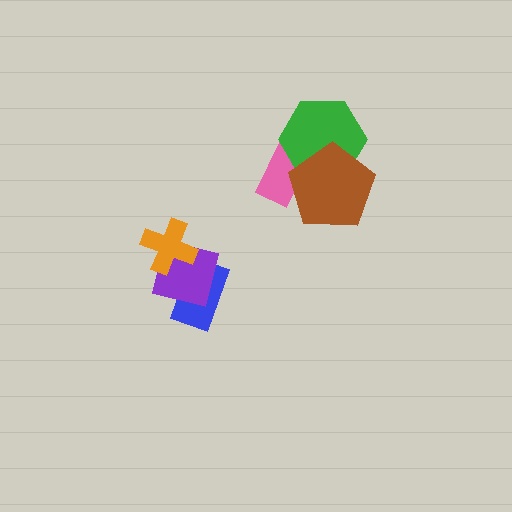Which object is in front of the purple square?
The orange cross is in front of the purple square.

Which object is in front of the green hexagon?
The brown pentagon is in front of the green hexagon.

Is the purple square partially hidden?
Yes, it is partially covered by another shape.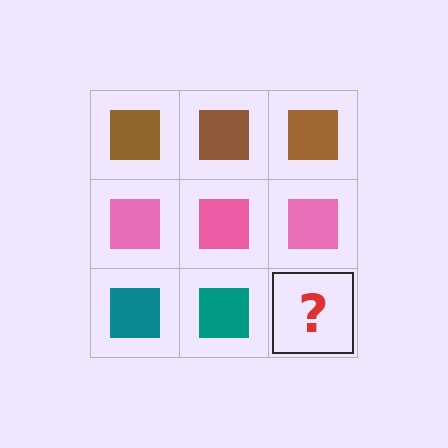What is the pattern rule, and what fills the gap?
The rule is that each row has a consistent color. The gap should be filled with a teal square.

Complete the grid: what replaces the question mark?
The question mark should be replaced with a teal square.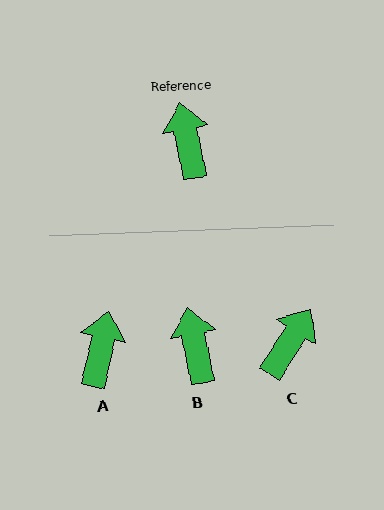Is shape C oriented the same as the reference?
No, it is off by about 44 degrees.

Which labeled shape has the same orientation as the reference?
B.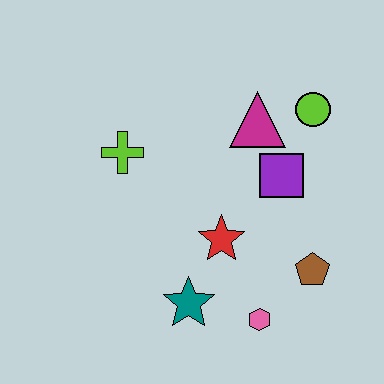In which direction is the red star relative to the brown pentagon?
The red star is to the left of the brown pentagon.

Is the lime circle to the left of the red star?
No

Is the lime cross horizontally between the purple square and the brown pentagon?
No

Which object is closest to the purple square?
The magenta triangle is closest to the purple square.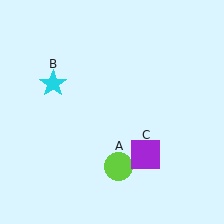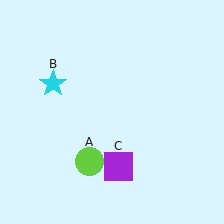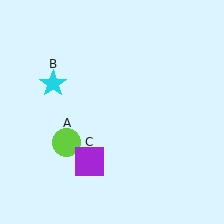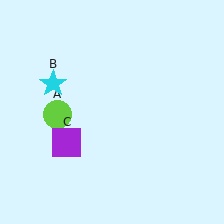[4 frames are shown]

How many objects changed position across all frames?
2 objects changed position: lime circle (object A), purple square (object C).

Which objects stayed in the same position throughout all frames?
Cyan star (object B) remained stationary.